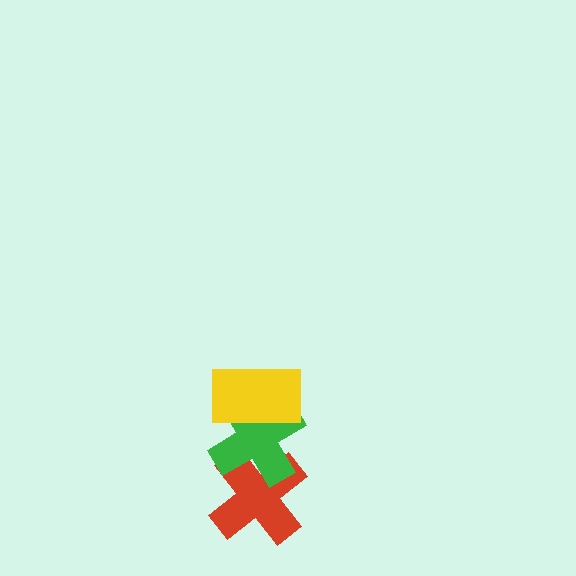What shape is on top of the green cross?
The yellow rectangle is on top of the green cross.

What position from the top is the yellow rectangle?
The yellow rectangle is 1st from the top.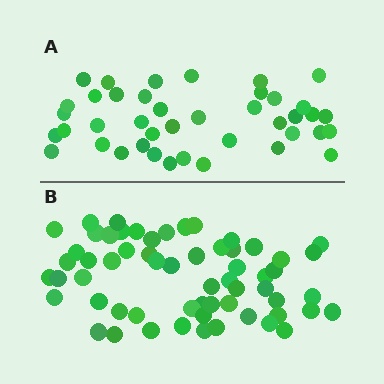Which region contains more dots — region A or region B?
Region B (the bottom region) has more dots.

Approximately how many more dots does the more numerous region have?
Region B has approximately 20 more dots than region A.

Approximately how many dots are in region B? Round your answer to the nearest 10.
About 60 dots.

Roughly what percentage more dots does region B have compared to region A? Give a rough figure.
About 45% more.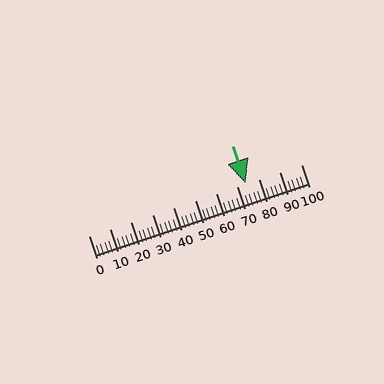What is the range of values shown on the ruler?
The ruler shows values from 0 to 100.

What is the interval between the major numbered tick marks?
The major tick marks are spaced 10 units apart.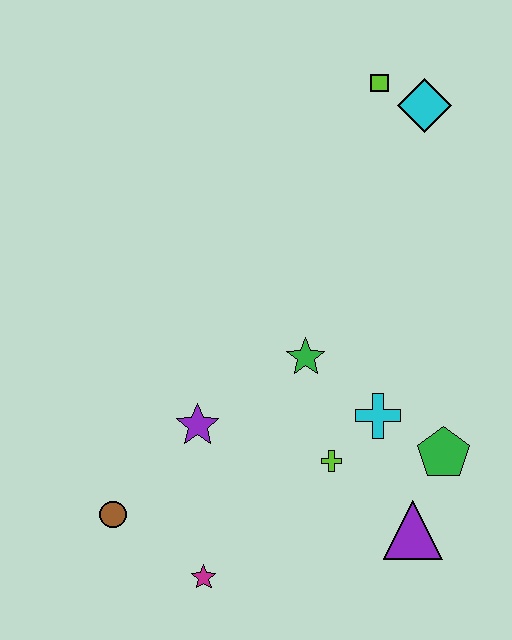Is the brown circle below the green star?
Yes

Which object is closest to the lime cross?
The cyan cross is closest to the lime cross.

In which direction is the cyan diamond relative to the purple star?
The cyan diamond is above the purple star.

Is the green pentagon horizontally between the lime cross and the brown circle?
No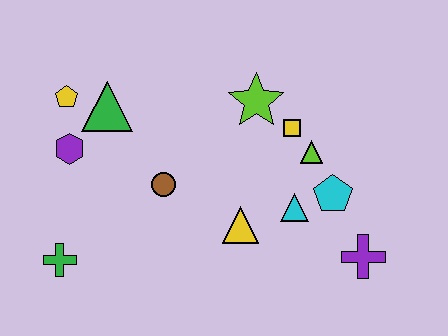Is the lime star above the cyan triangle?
Yes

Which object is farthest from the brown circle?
The purple cross is farthest from the brown circle.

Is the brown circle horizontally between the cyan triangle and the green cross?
Yes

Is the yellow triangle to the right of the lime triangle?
No